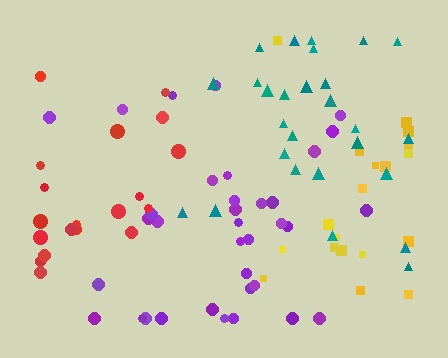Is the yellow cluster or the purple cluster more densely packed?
Purple.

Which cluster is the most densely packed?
Purple.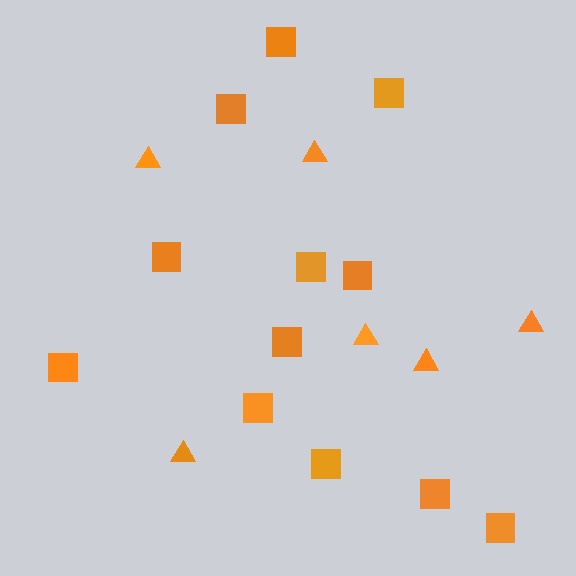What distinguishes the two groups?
There are 2 groups: one group of triangles (6) and one group of squares (12).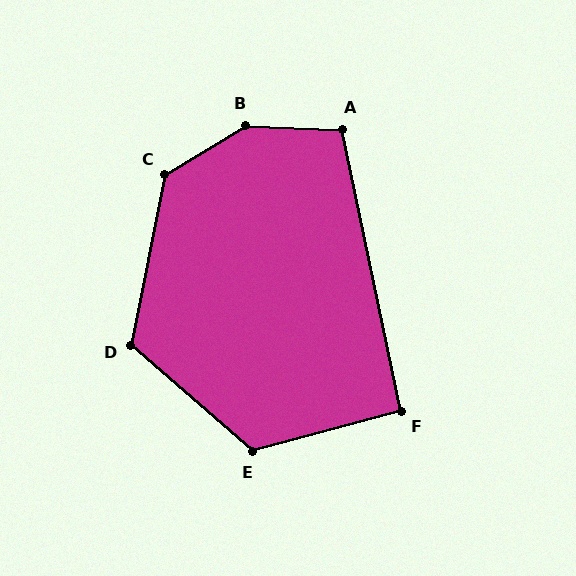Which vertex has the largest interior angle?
B, at approximately 147 degrees.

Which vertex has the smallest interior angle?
F, at approximately 93 degrees.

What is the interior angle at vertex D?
Approximately 120 degrees (obtuse).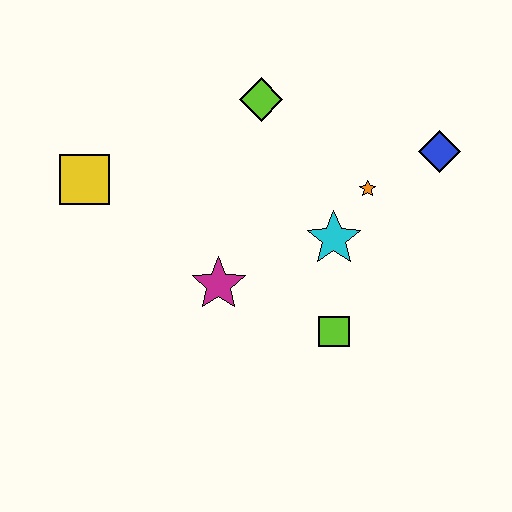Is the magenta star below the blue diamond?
Yes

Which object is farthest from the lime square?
The yellow square is farthest from the lime square.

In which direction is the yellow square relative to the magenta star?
The yellow square is to the left of the magenta star.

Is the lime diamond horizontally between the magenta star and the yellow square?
No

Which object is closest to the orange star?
The cyan star is closest to the orange star.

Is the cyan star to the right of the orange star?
No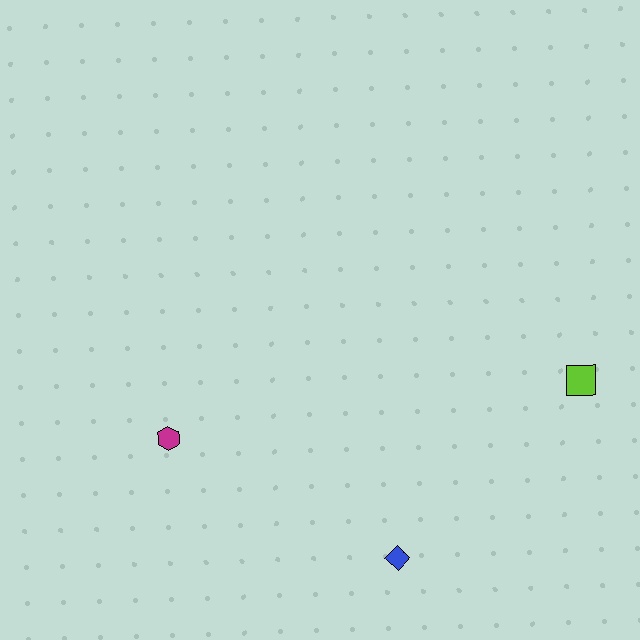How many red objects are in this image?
There are no red objects.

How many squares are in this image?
There is 1 square.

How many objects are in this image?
There are 3 objects.